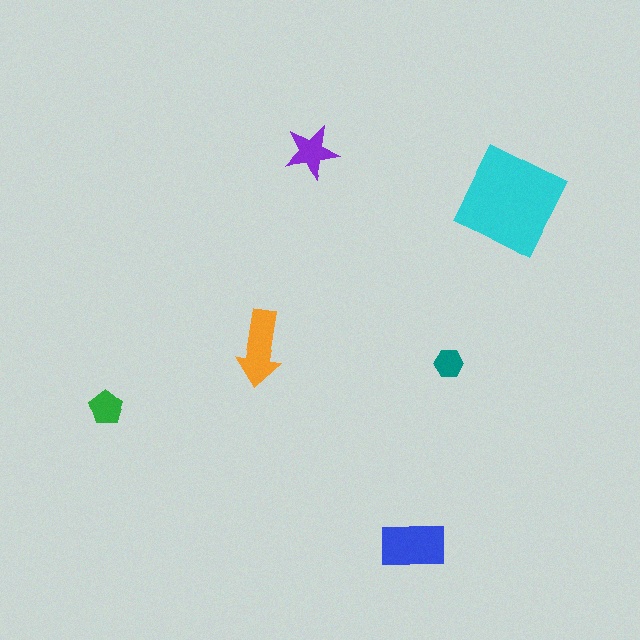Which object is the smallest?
The teal hexagon.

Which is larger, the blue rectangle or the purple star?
The blue rectangle.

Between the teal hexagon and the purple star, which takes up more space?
The purple star.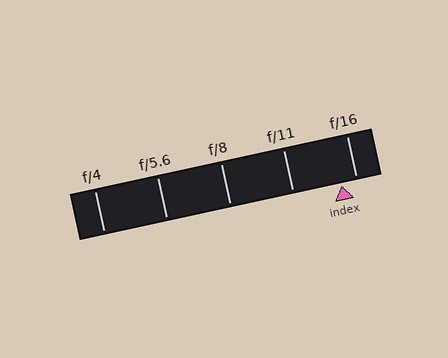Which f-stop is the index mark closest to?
The index mark is closest to f/16.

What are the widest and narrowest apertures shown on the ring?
The widest aperture shown is f/4 and the narrowest is f/16.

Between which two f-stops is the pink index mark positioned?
The index mark is between f/11 and f/16.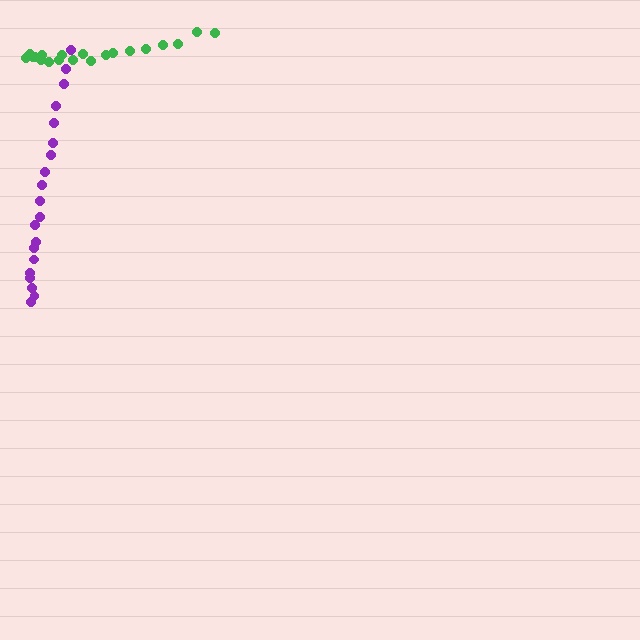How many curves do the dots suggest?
There are 2 distinct paths.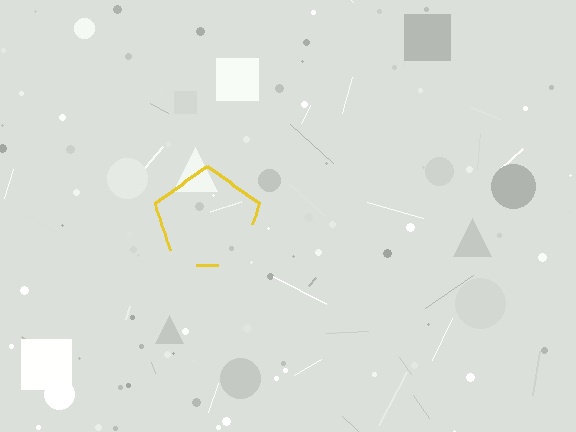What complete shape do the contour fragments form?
The contour fragments form a pentagon.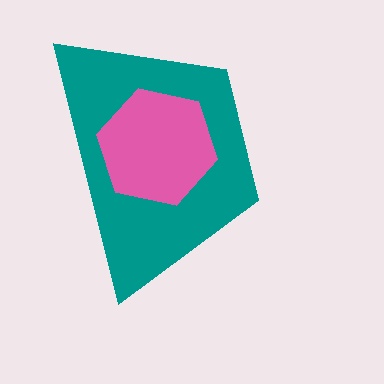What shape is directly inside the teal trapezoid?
The pink hexagon.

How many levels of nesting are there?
2.